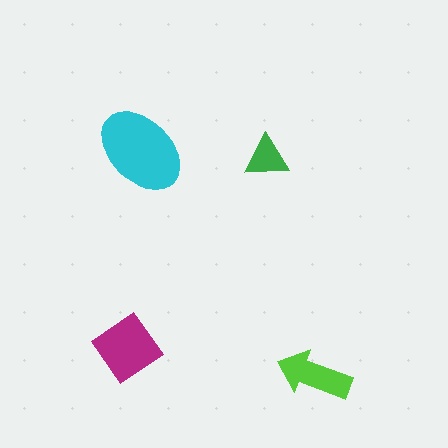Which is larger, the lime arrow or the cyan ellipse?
The cyan ellipse.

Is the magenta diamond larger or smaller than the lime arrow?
Larger.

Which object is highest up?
The cyan ellipse is topmost.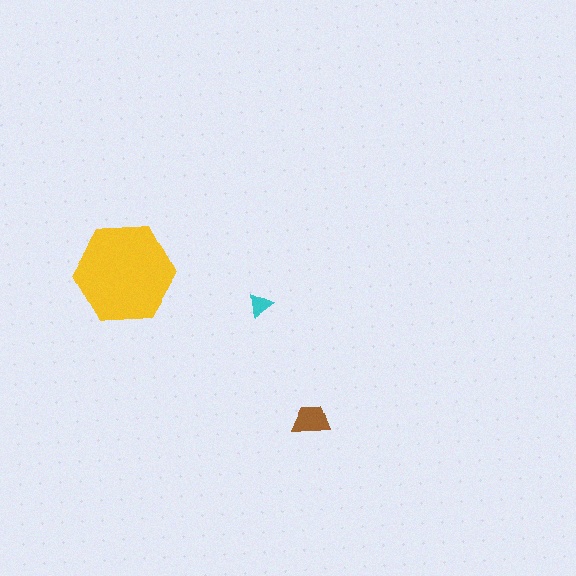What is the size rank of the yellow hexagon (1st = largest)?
1st.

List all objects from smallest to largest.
The cyan triangle, the brown trapezoid, the yellow hexagon.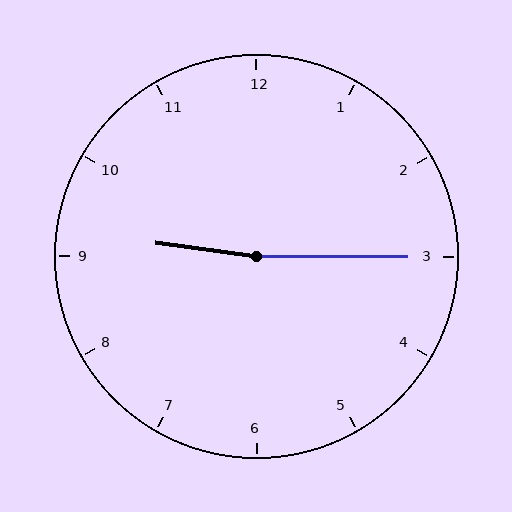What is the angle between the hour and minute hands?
Approximately 172 degrees.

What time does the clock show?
9:15.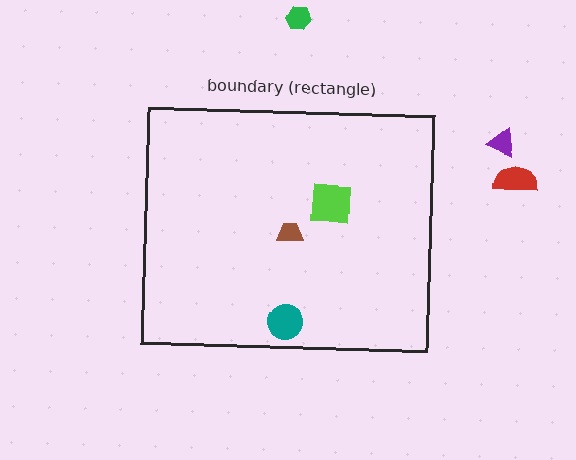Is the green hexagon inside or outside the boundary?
Outside.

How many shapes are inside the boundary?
3 inside, 3 outside.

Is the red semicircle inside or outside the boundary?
Outside.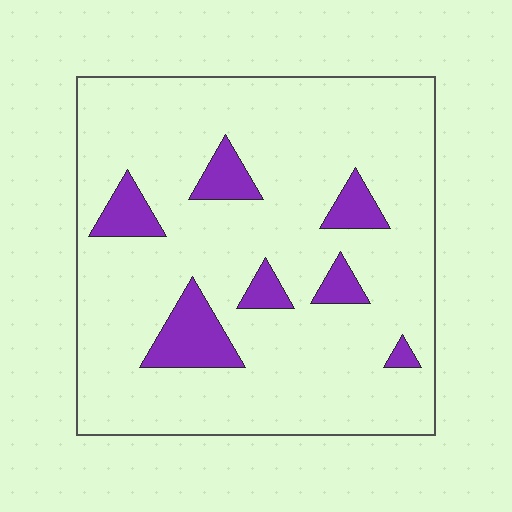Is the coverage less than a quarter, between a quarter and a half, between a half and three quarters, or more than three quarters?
Less than a quarter.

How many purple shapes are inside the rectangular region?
7.